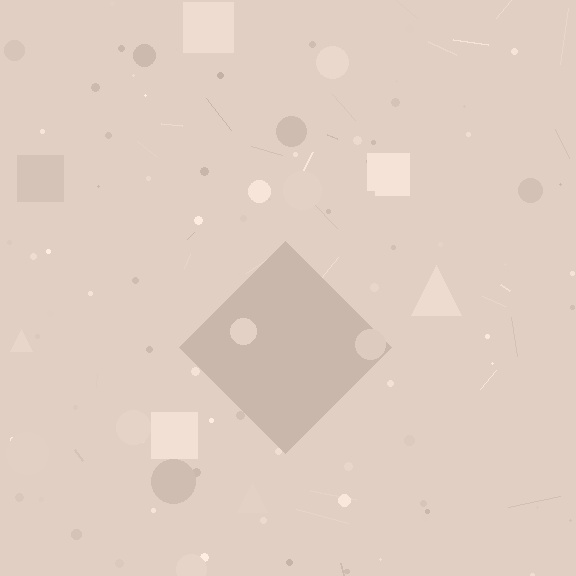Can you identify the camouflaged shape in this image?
The camouflaged shape is a diamond.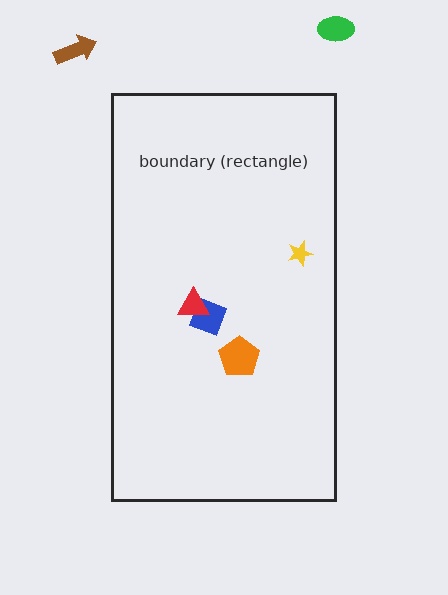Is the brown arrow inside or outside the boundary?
Outside.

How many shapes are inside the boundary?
4 inside, 2 outside.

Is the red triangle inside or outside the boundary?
Inside.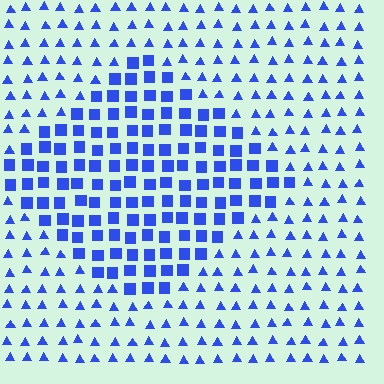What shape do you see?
I see a diamond.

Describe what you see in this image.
The image is filled with small blue elements arranged in a uniform grid. A diamond-shaped region contains squares, while the surrounding area contains triangles. The boundary is defined purely by the change in element shape.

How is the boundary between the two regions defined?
The boundary is defined by a change in element shape: squares inside vs. triangles outside. All elements share the same color and spacing.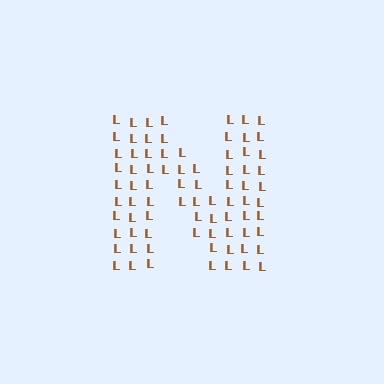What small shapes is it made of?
It is made of small letter L's.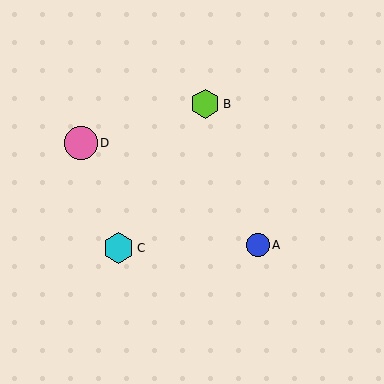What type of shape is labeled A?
Shape A is a blue circle.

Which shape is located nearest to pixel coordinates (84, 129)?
The pink circle (labeled D) at (81, 143) is nearest to that location.